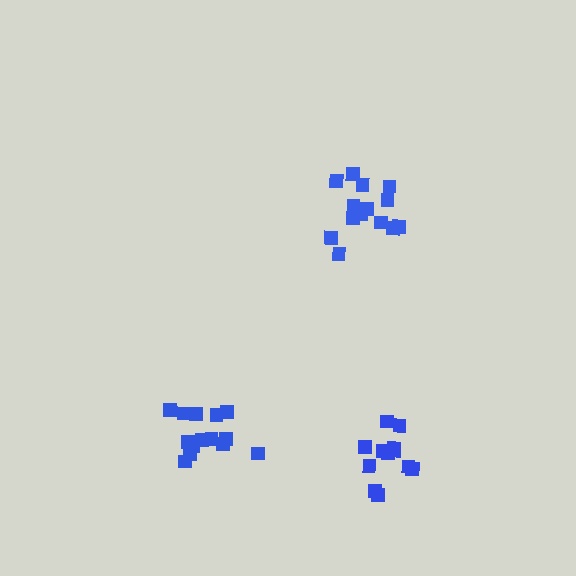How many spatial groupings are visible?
There are 3 spatial groupings.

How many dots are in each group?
Group 1: 14 dots, Group 2: 14 dots, Group 3: 12 dots (40 total).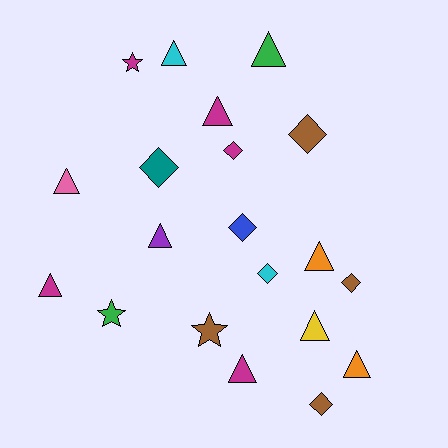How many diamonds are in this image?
There are 7 diamonds.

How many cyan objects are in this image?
There are 2 cyan objects.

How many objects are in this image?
There are 20 objects.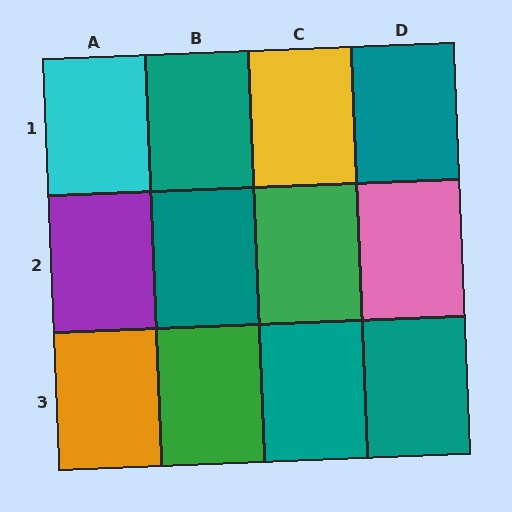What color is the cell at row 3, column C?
Teal.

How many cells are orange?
1 cell is orange.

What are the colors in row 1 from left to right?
Cyan, teal, yellow, teal.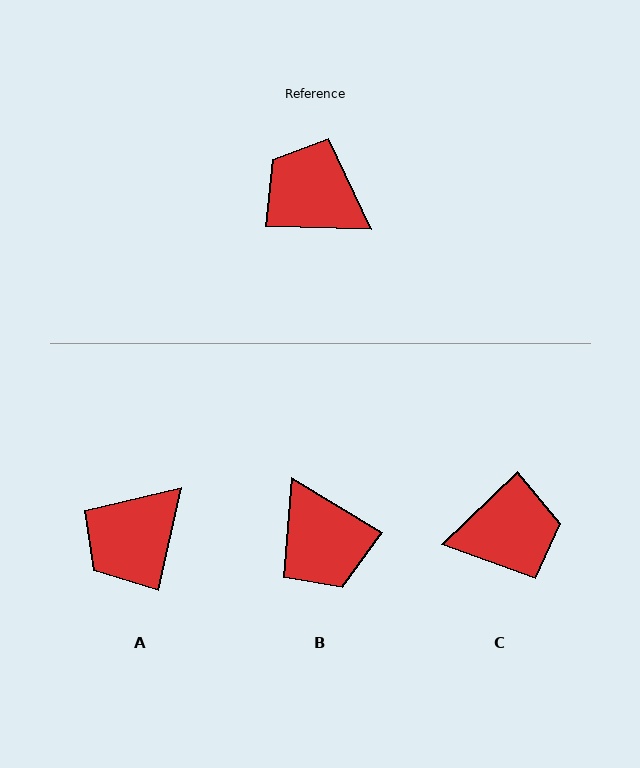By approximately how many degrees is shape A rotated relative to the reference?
Approximately 78 degrees counter-clockwise.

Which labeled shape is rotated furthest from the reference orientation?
B, about 150 degrees away.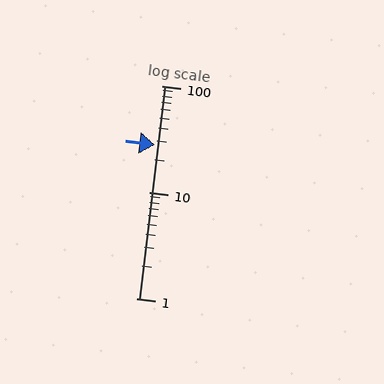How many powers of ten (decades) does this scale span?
The scale spans 2 decades, from 1 to 100.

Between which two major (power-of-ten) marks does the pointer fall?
The pointer is between 10 and 100.